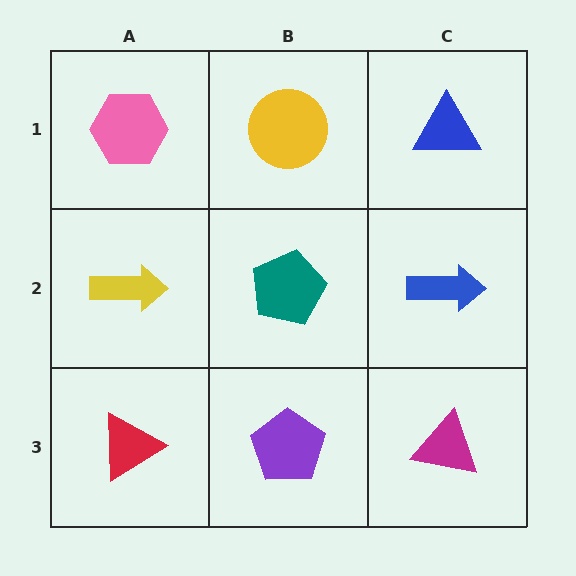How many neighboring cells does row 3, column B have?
3.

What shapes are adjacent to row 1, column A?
A yellow arrow (row 2, column A), a yellow circle (row 1, column B).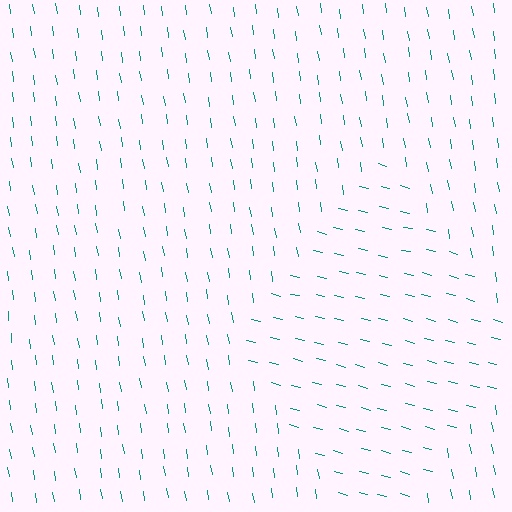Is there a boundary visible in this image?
Yes, there is a texture boundary formed by a change in line orientation.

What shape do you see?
I see a diamond.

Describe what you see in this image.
The image is filled with small teal line segments. A diamond region in the image has lines oriented differently from the surrounding lines, creating a visible texture boundary.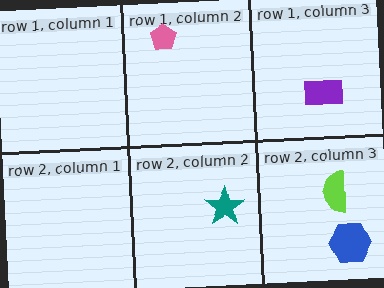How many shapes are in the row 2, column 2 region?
1.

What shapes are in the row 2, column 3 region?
The blue hexagon, the lime semicircle.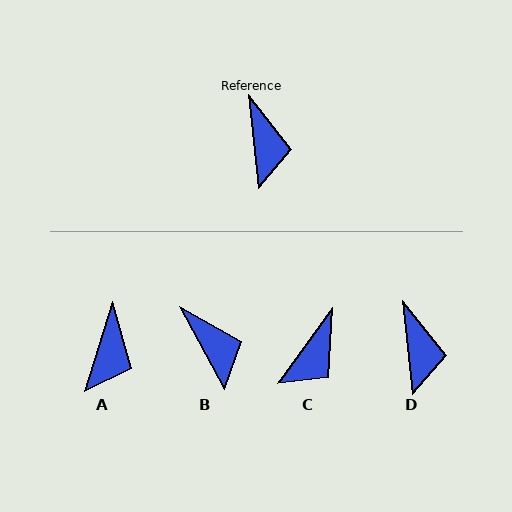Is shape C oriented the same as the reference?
No, it is off by about 42 degrees.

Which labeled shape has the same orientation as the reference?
D.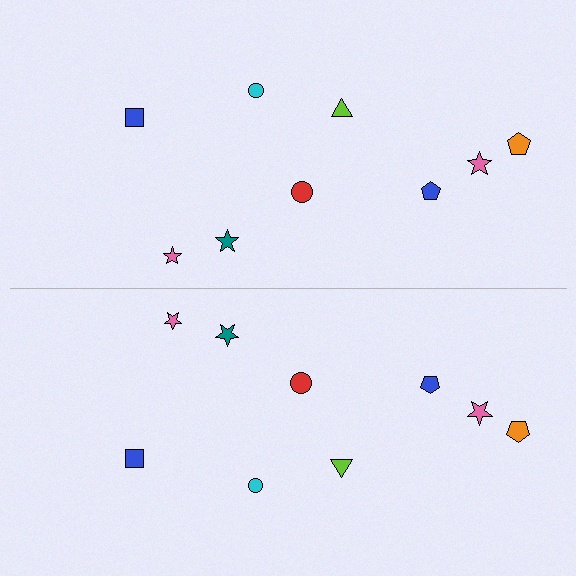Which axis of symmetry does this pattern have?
The pattern has a horizontal axis of symmetry running through the center of the image.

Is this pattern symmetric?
Yes, this pattern has bilateral (reflection) symmetry.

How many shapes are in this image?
There are 18 shapes in this image.